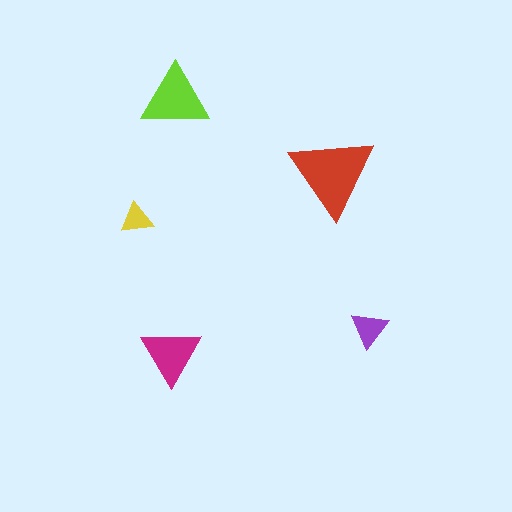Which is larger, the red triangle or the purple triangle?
The red one.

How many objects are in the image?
There are 5 objects in the image.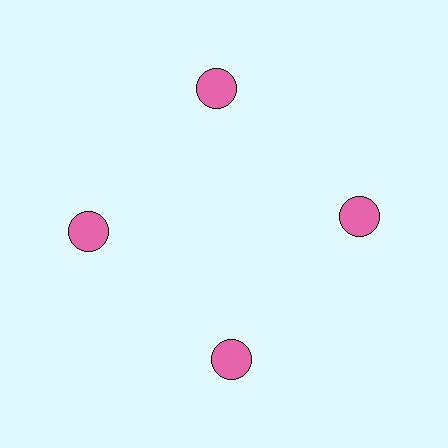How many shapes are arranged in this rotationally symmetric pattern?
There are 4 shapes, arranged in 4 groups of 1.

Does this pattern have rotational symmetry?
Yes, this pattern has 4-fold rotational symmetry. It looks the same after rotating 90 degrees around the center.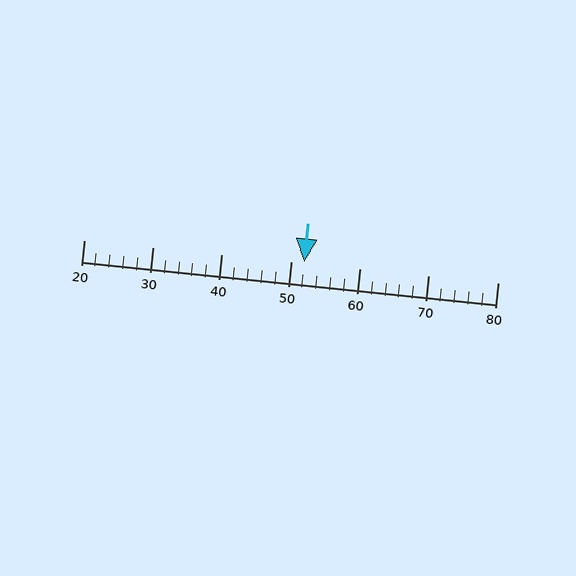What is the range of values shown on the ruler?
The ruler shows values from 20 to 80.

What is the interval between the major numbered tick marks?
The major tick marks are spaced 10 units apart.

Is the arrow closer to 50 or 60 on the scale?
The arrow is closer to 50.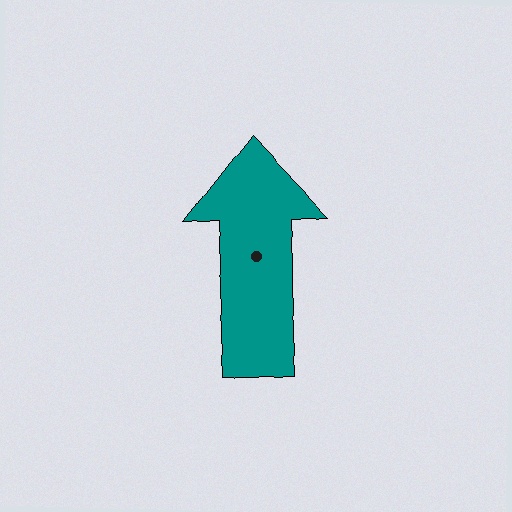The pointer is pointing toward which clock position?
Roughly 12 o'clock.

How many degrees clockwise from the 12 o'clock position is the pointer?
Approximately 357 degrees.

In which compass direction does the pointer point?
North.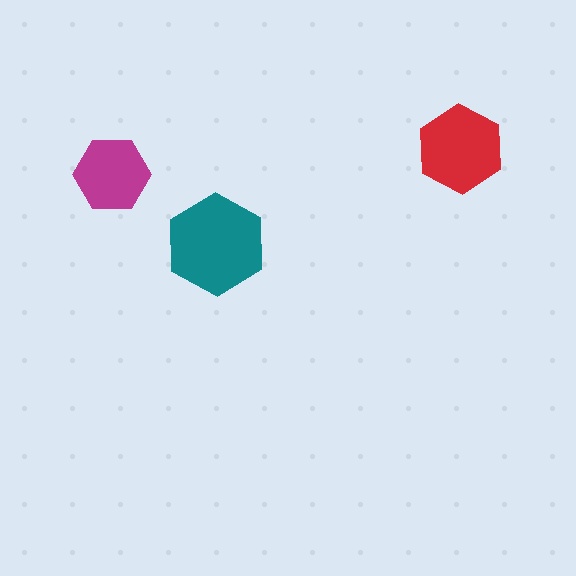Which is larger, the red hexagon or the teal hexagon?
The teal one.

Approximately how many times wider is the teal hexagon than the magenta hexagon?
About 1.5 times wider.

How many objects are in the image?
There are 3 objects in the image.